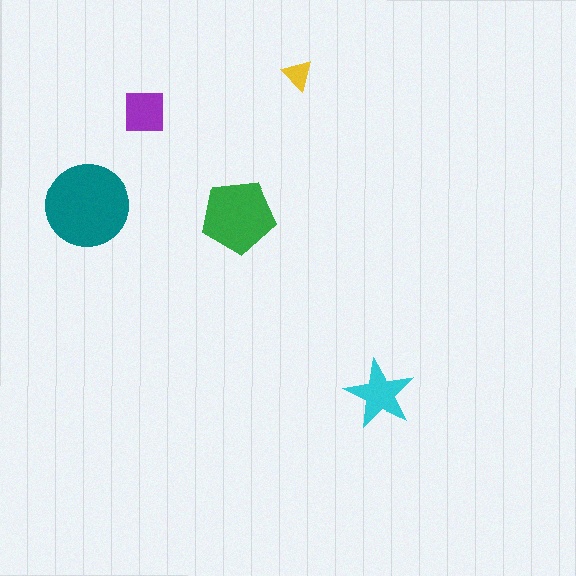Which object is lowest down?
The cyan star is bottommost.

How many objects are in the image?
There are 5 objects in the image.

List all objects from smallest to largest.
The yellow triangle, the purple square, the cyan star, the green pentagon, the teal circle.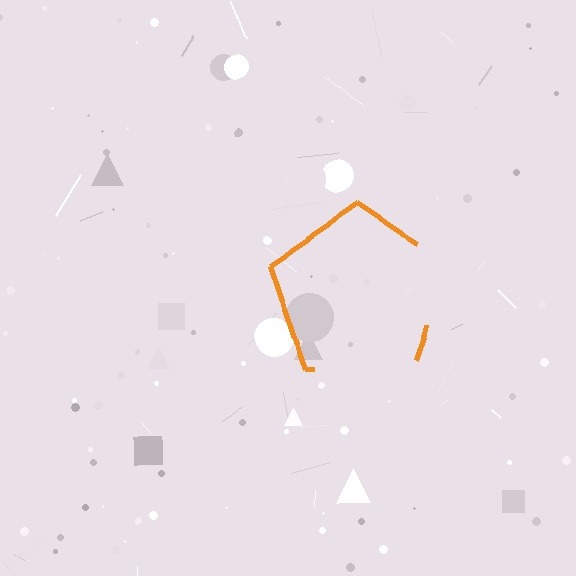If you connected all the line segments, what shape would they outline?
They would outline a pentagon.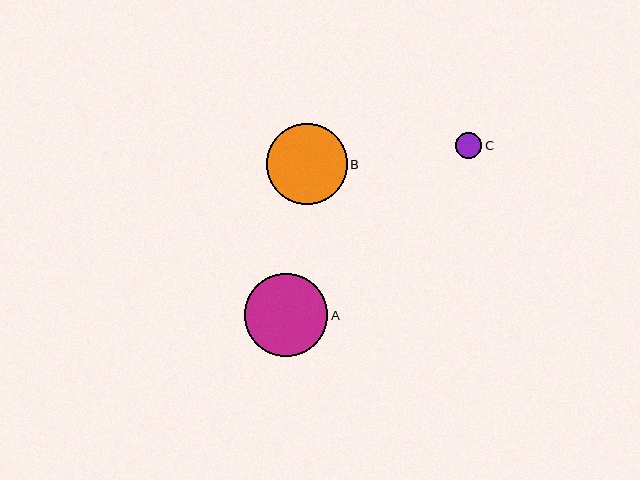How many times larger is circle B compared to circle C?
Circle B is approximately 3.1 times the size of circle C.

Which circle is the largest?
Circle A is the largest with a size of approximately 83 pixels.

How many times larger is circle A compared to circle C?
Circle A is approximately 3.2 times the size of circle C.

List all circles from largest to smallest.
From largest to smallest: A, B, C.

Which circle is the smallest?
Circle C is the smallest with a size of approximately 26 pixels.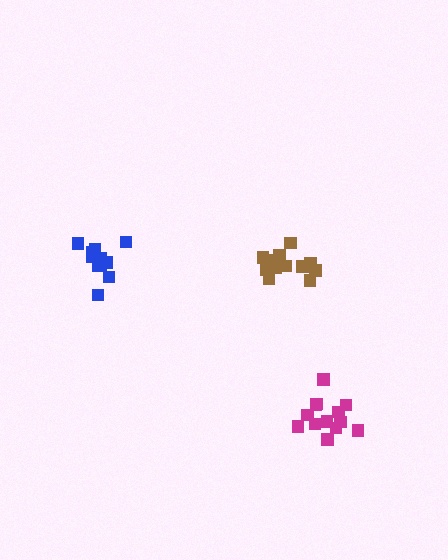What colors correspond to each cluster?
The clusters are colored: brown, blue, magenta.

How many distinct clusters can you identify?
There are 3 distinct clusters.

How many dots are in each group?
Group 1: 15 dots, Group 2: 11 dots, Group 3: 13 dots (39 total).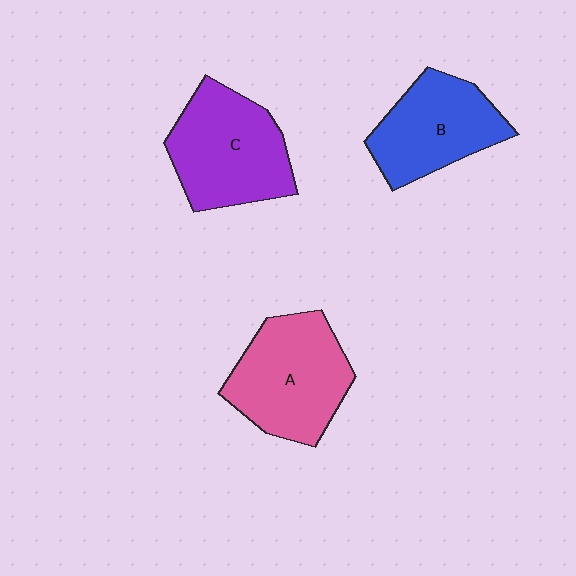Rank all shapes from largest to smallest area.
From largest to smallest: A (pink), C (purple), B (blue).